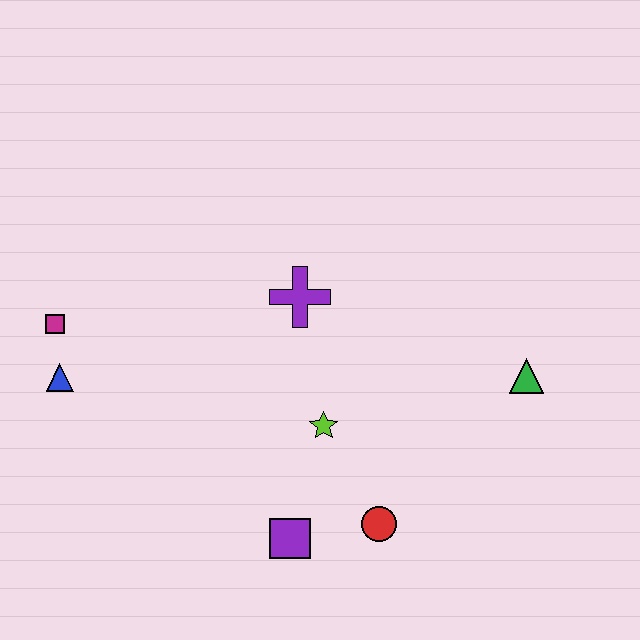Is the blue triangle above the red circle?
Yes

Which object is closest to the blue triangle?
The magenta square is closest to the blue triangle.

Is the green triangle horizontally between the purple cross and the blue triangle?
No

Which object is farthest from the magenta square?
The green triangle is farthest from the magenta square.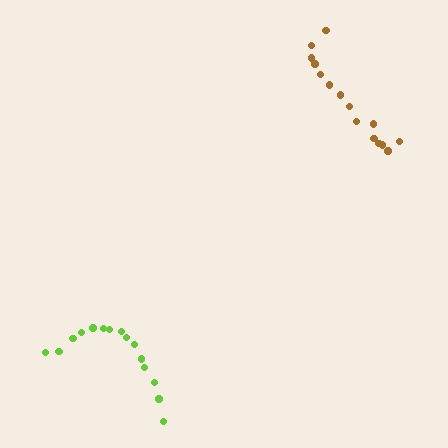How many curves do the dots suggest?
There are 2 distinct paths.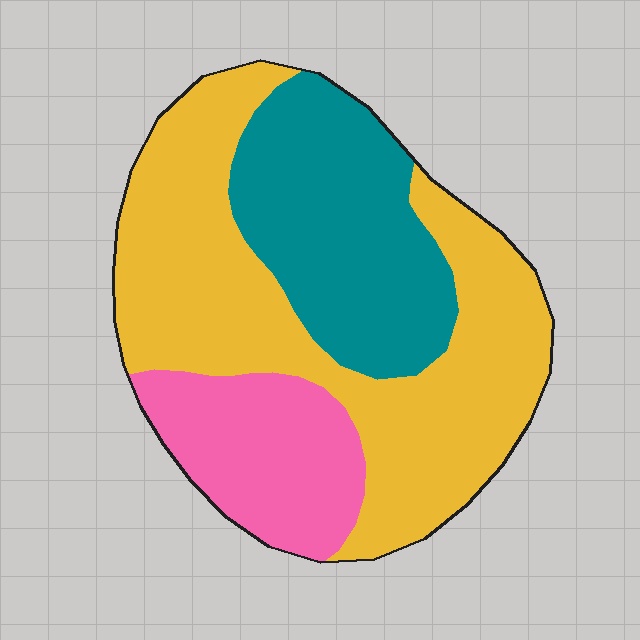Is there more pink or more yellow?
Yellow.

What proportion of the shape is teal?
Teal takes up about one quarter (1/4) of the shape.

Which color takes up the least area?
Pink, at roughly 20%.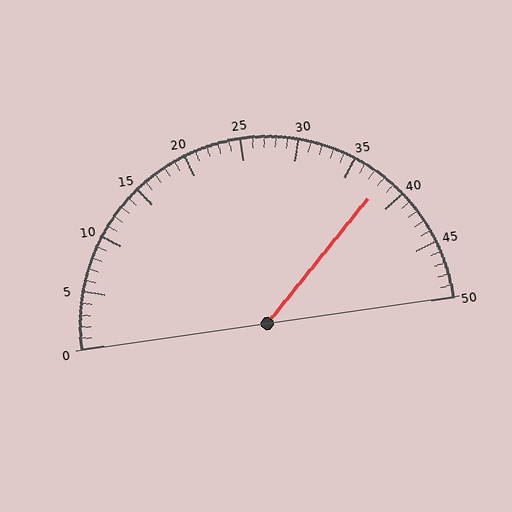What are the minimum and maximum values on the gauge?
The gauge ranges from 0 to 50.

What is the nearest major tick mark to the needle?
The nearest major tick mark is 40.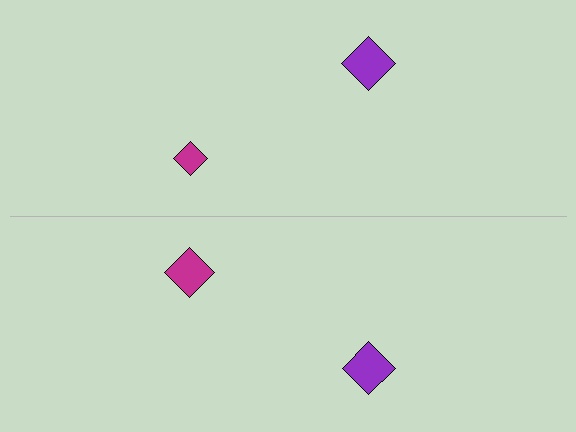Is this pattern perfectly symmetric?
No, the pattern is not perfectly symmetric. The magenta diamond on the bottom side has a different size than its mirror counterpart.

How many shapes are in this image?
There are 4 shapes in this image.